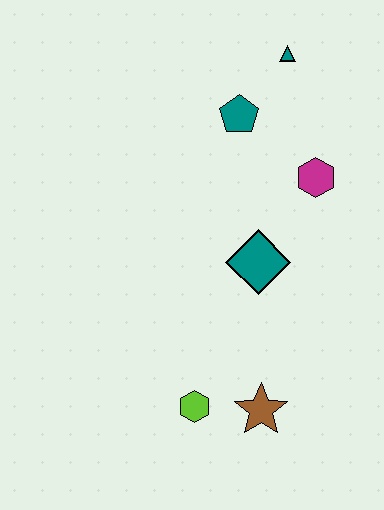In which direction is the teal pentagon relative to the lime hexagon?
The teal pentagon is above the lime hexagon.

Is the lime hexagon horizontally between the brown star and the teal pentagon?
No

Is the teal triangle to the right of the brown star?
Yes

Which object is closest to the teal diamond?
The magenta hexagon is closest to the teal diamond.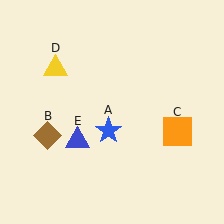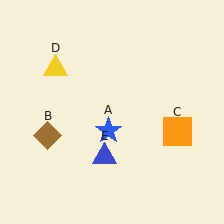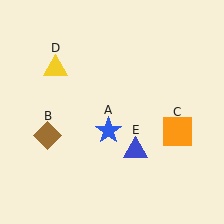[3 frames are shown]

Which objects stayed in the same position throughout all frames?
Blue star (object A) and brown diamond (object B) and orange square (object C) and yellow triangle (object D) remained stationary.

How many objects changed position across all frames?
1 object changed position: blue triangle (object E).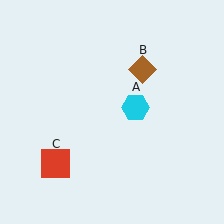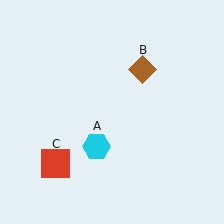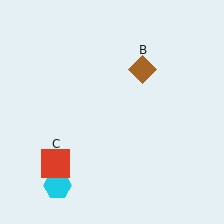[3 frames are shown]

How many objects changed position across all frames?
1 object changed position: cyan hexagon (object A).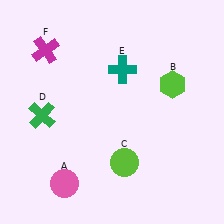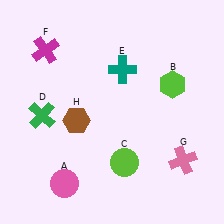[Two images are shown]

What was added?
A pink cross (G), a brown hexagon (H) were added in Image 2.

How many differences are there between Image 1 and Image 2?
There are 2 differences between the two images.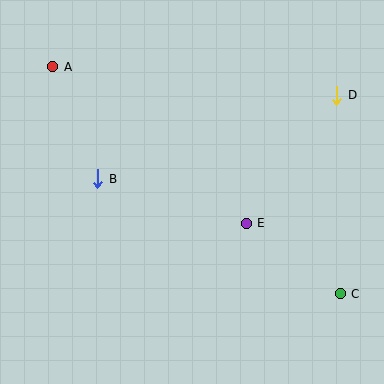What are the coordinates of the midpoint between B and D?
The midpoint between B and D is at (217, 137).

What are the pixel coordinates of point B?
Point B is at (98, 179).